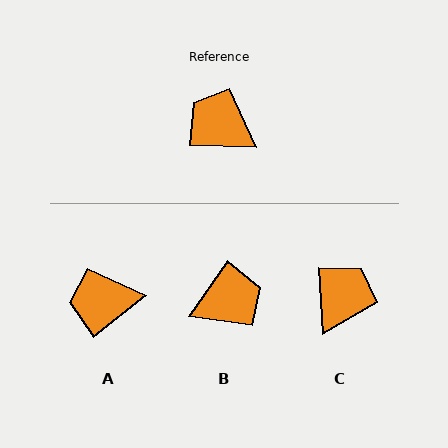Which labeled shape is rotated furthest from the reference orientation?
B, about 123 degrees away.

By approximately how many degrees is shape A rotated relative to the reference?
Approximately 41 degrees counter-clockwise.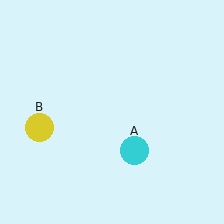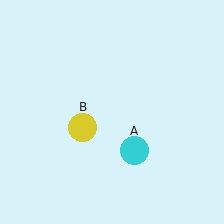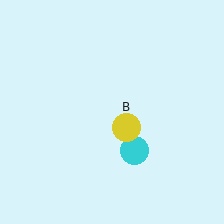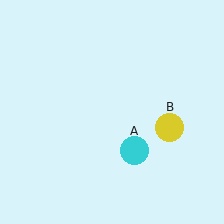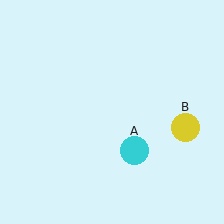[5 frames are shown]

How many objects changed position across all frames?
1 object changed position: yellow circle (object B).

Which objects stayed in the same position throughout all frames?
Cyan circle (object A) remained stationary.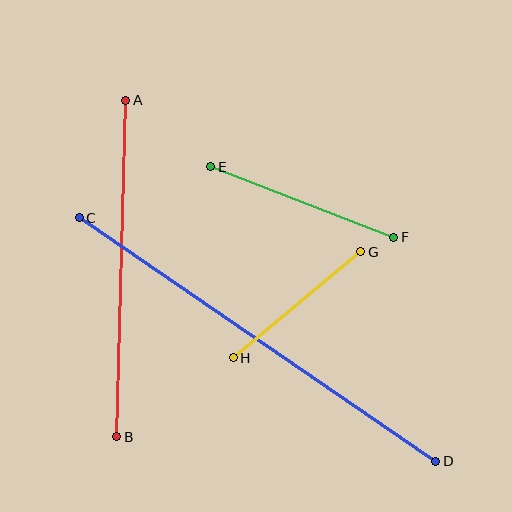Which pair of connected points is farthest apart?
Points C and D are farthest apart.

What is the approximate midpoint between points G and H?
The midpoint is at approximately (297, 305) pixels.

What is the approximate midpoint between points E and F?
The midpoint is at approximately (302, 202) pixels.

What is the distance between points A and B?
The distance is approximately 336 pixels.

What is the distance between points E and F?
The distance is approximately 196 pixels.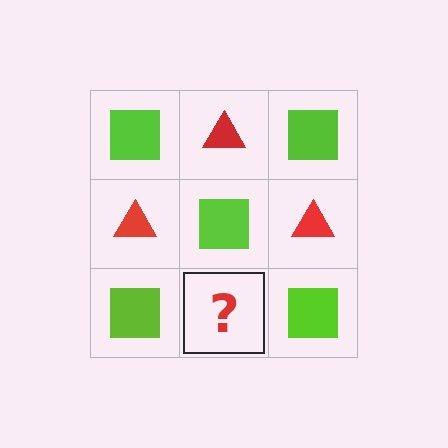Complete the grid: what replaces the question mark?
The question mark should be replaced with a red triangle.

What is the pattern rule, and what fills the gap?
The rule is that it alternates lime square and red triangle in a checkerboard pattern. The gap should be filled with a red triangle.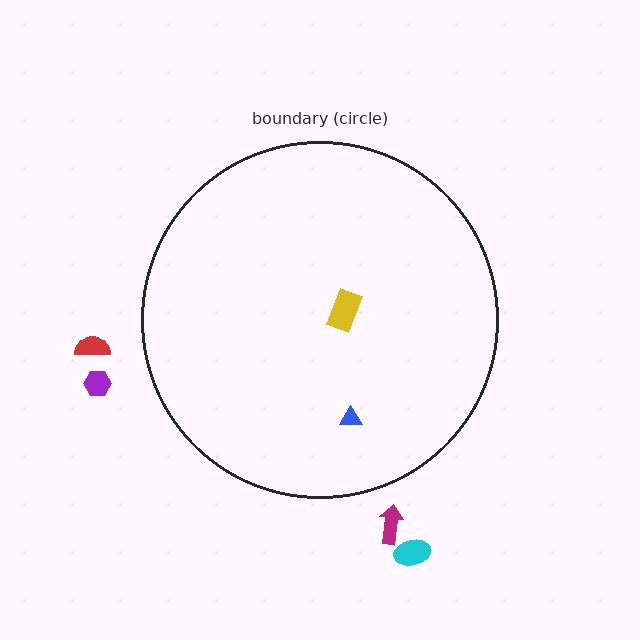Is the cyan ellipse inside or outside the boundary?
Outside.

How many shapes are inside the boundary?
2 inside, 4 outside.